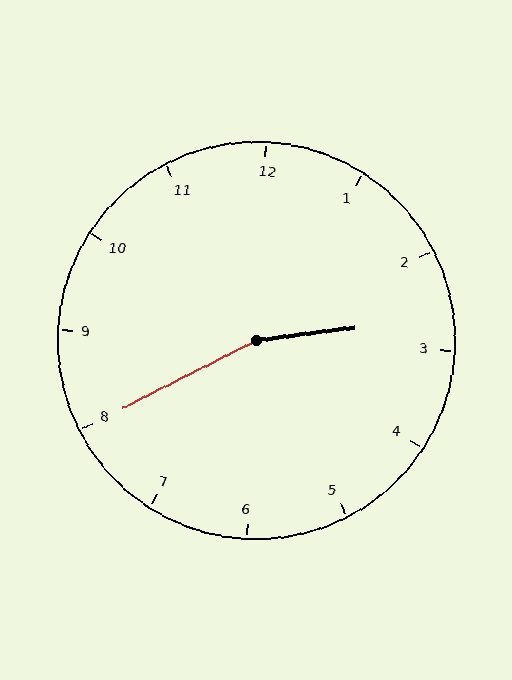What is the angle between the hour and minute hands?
Approximately 160 degrees.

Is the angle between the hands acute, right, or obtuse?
It is obtuse.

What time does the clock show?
2:40.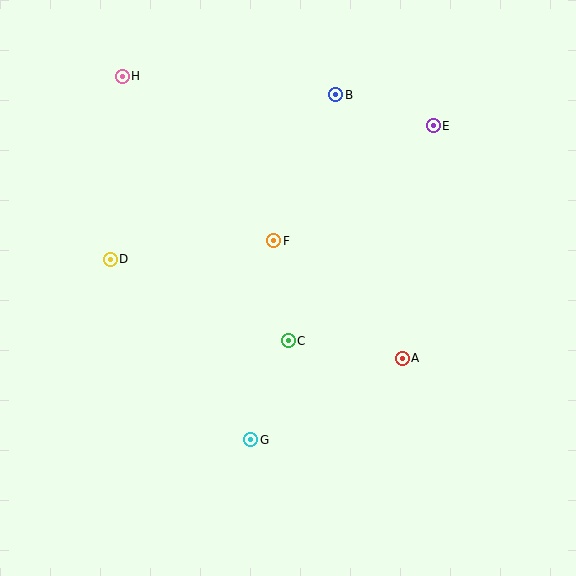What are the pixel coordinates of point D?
Point D is at (110, 259).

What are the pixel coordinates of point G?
Point G is at (251, 440).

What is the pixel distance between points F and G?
The distance between F and G is 200 pixels.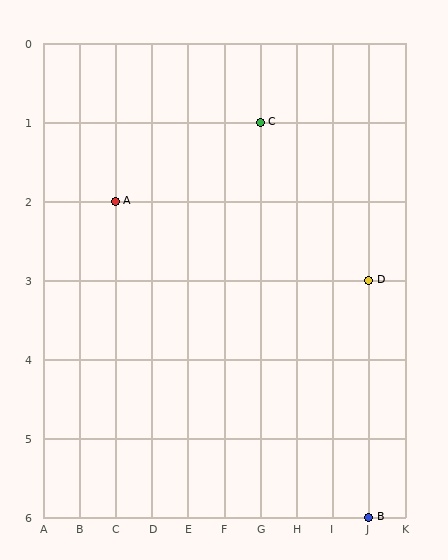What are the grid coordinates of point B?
Point B is at grid coordinates (J, 6).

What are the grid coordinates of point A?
Point A is at grid coordinates (C, 2).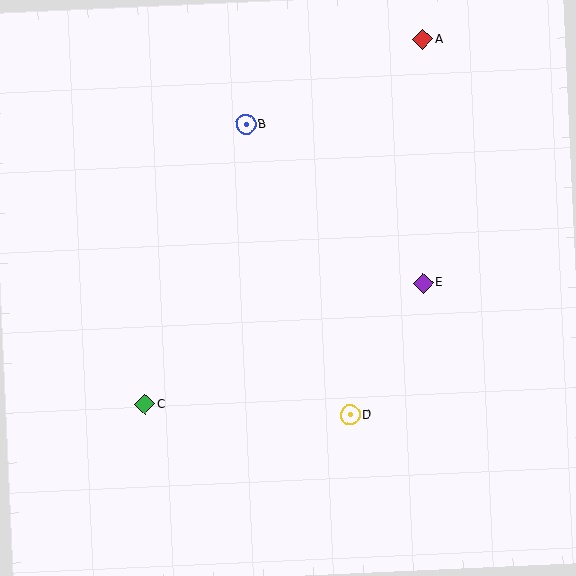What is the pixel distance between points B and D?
The distance between B and D is 309 pixels.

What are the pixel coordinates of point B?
Point B is at (246, 125).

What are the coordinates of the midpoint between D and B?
The midpoint between D and B is at (298, 270).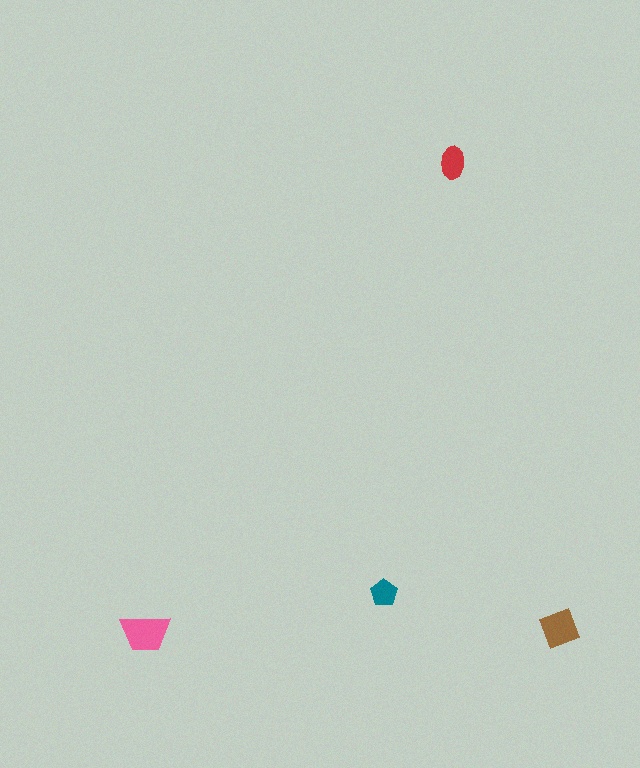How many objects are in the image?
There are 4 objects in the image.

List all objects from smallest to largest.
The teal pentagon, the red ellipse, the brown diamond, the pink trapezoid.